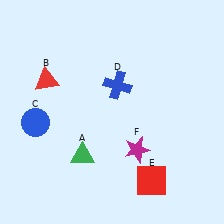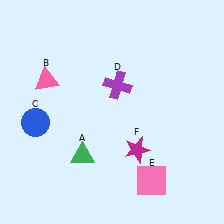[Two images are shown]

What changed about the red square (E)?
In Image 1, E is red. In Image 2, it changed to pink.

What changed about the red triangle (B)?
In Image 1, B is red. In Image 2, it changed to pink.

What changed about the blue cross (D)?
In Image 1, D is blue. In Image 2, it changed to purple.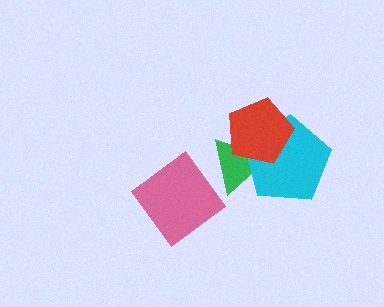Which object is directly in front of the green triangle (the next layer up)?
The cyan pentagon is directly in front of the green triangle.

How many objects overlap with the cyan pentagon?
2 objects overlap with the cyan pentagon.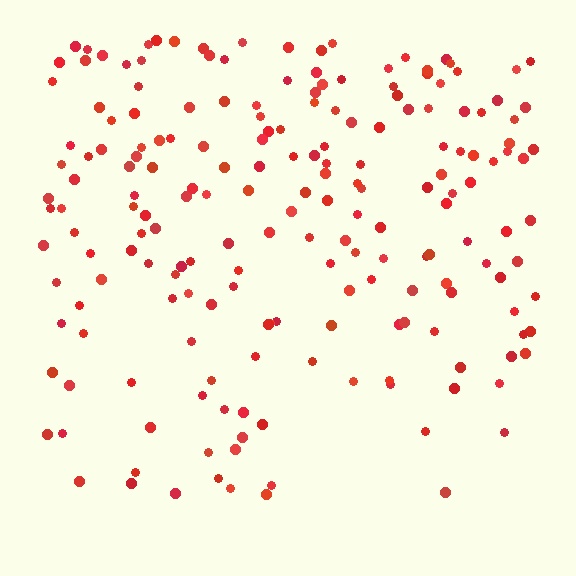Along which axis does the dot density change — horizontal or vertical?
Vertical.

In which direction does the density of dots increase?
From bottom to top, with the top side densest.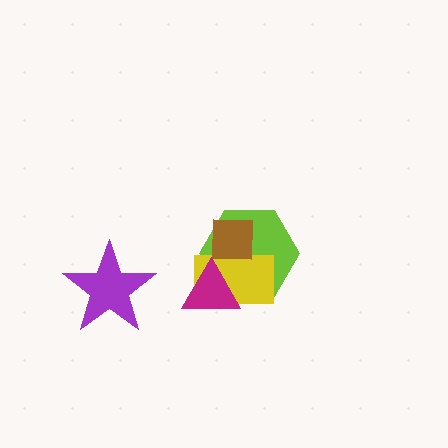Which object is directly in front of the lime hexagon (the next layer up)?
The yellow rectangle is directly in front of the lime hexagon.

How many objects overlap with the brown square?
2 objects overlap with the brown square.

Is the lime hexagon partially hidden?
Yes, it is partially covered by another shape.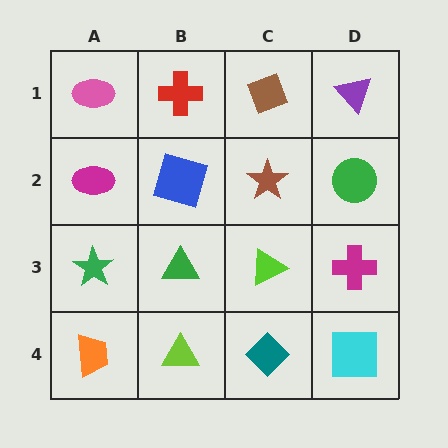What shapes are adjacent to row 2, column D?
A purple triangle (row 1, column D), a magenta cross (row 3, column D), a brown star (row 2, column C).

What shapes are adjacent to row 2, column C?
A brown diamond (row 1, column C), a lime triangle (row 3, column C), a blue square (row 2, column B), a green circle (row 2, column D).